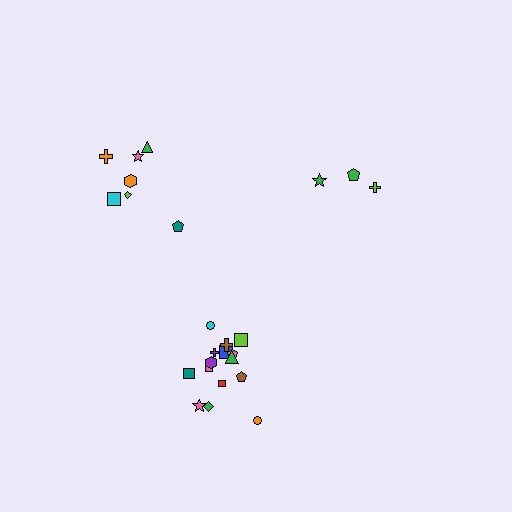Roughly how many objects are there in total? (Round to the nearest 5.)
Roughly 25 objects in total.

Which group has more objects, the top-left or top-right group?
The top-left group.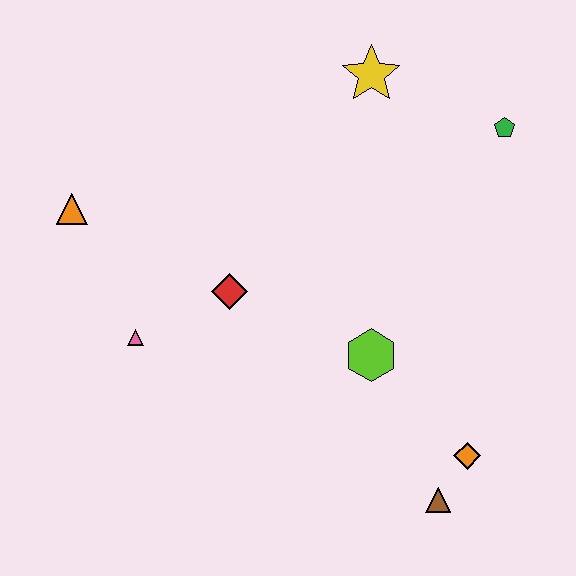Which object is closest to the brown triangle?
The orange diamond is closest to the brown triangle.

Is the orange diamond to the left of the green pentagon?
Yes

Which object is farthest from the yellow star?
The brown triangle is farthest from the yellow star.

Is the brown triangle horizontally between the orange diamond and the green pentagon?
No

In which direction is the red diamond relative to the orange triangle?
The red diamond is to the right of the orange triangle.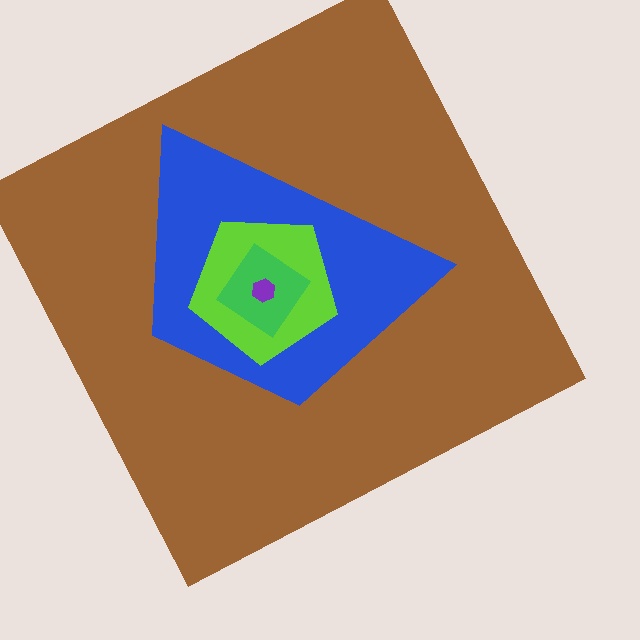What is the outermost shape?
The brown square.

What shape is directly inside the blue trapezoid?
The lime pentagon.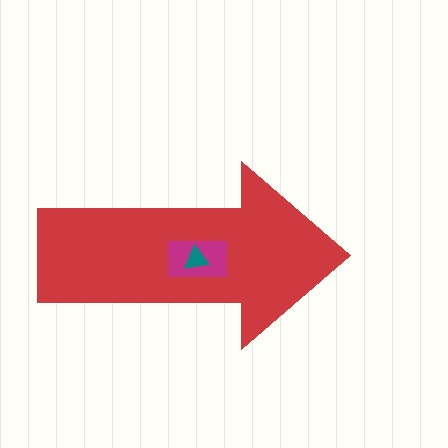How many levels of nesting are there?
3.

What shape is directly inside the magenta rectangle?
The teal triangle.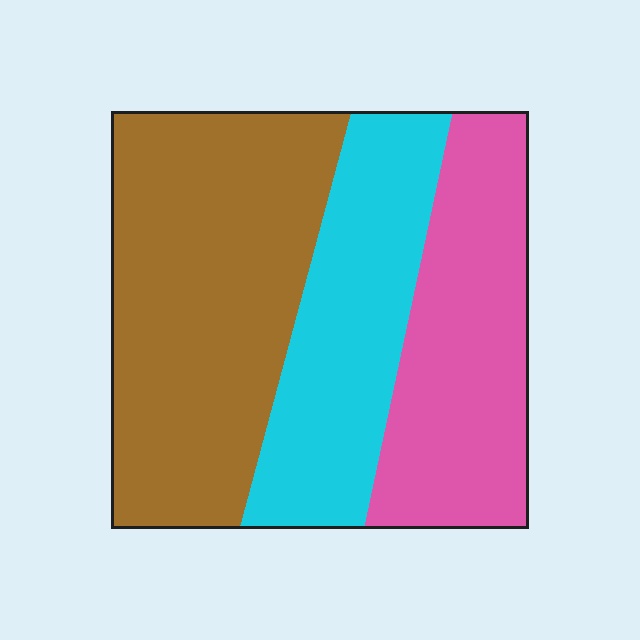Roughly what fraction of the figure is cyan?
Cyan takes up about one quarter (1/4) of the figure.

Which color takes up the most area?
Brown, at roughly 45%.